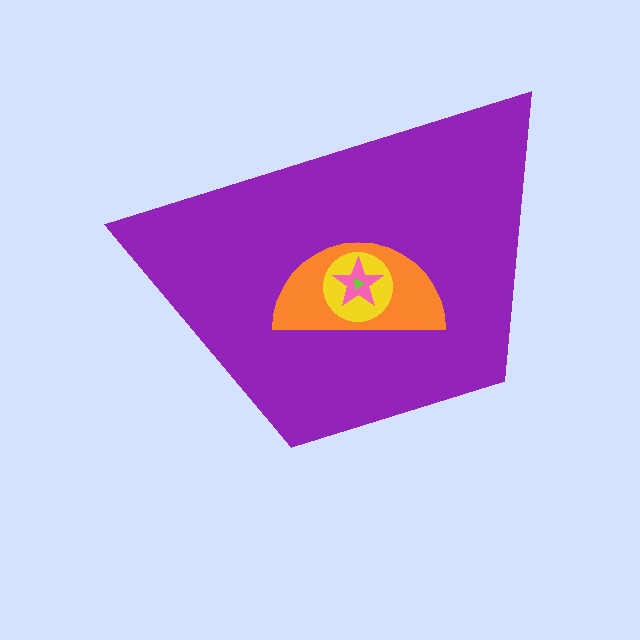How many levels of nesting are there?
5.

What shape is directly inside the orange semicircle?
The yellow circle.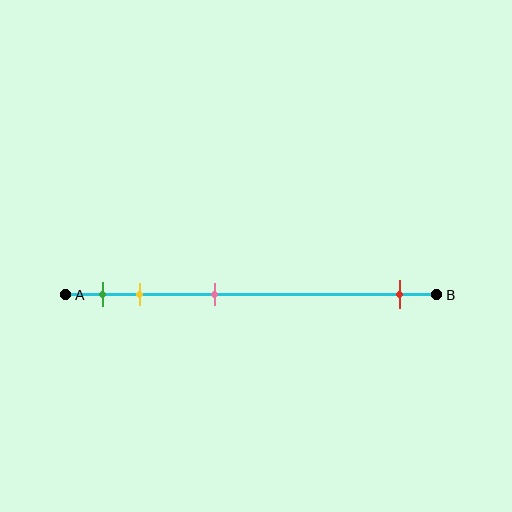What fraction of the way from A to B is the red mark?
The red mark is approximately 90% (0.9) of the way from A to B.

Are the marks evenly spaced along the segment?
No, the marks are not evenly spaced.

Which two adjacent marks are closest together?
The green and yellow marks are the closest adjacent pair.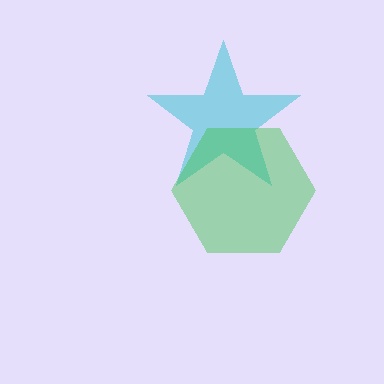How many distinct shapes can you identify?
There are 2 distinct shapes: a cyan star, a green hexagon.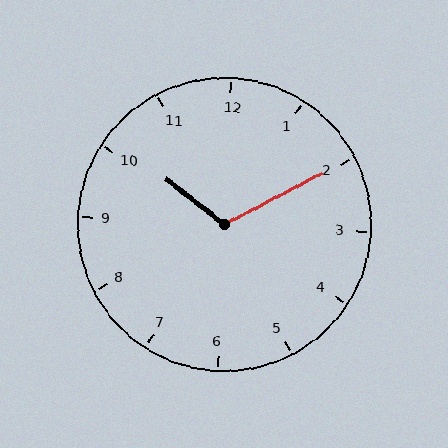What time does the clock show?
10:10.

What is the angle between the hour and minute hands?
Approximately 115 degrees.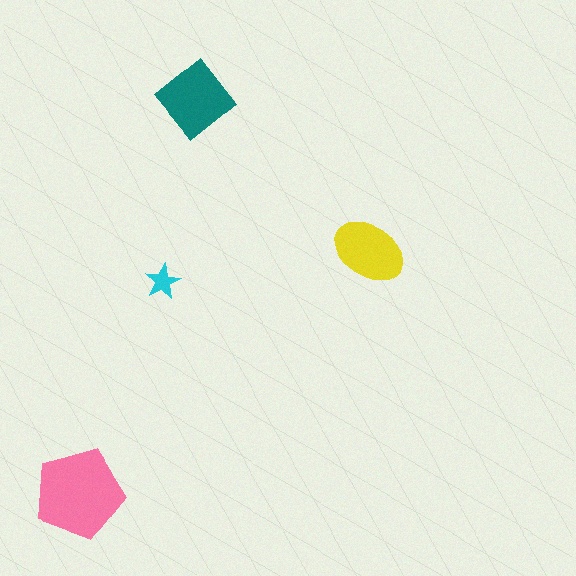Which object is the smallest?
The cyan star.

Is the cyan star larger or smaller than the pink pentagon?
Smaller.